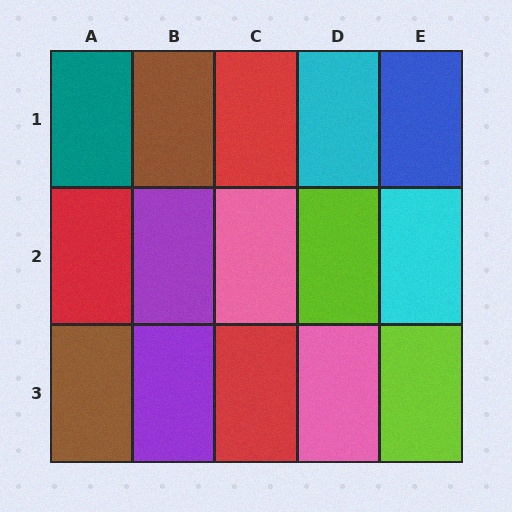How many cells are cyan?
2 cells are cyan.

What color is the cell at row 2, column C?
Pink.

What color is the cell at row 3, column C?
Red.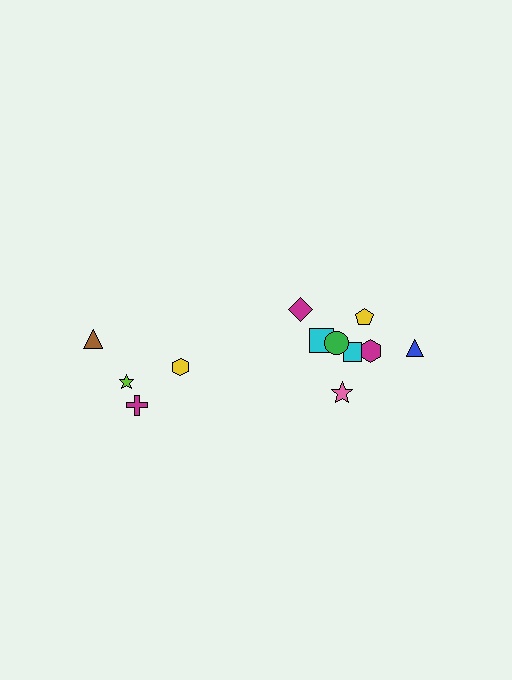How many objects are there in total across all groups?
There are 12 objects.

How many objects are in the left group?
There are 4 objects.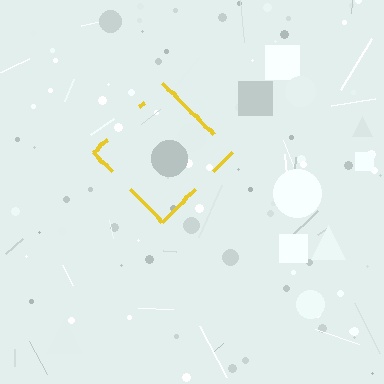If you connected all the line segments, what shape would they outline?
They would outline a diamond.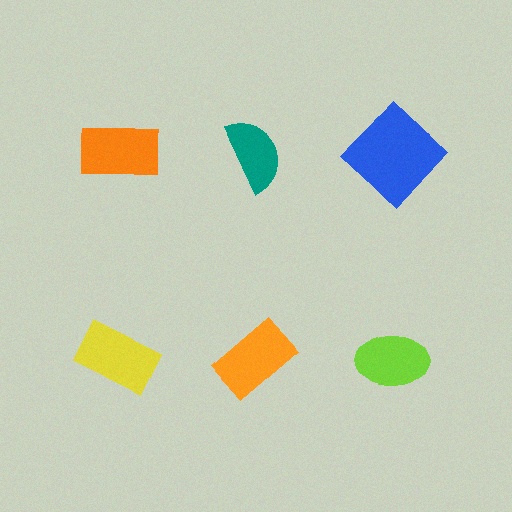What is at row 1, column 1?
An orange rectangle.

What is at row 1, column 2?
A teal semicircle.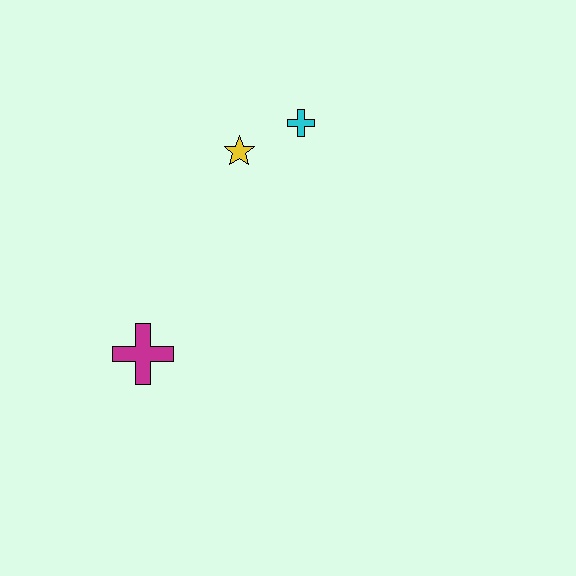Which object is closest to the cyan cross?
The yellow star is closest to the cyan cross.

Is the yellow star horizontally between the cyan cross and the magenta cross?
Yes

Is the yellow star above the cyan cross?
No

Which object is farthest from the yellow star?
The magenta cross is farthest from the yellow star.